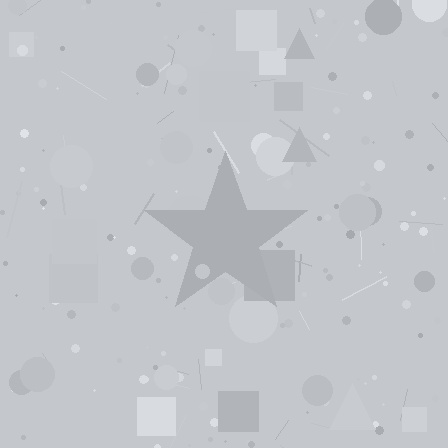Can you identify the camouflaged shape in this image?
The camouflaged shape is a star.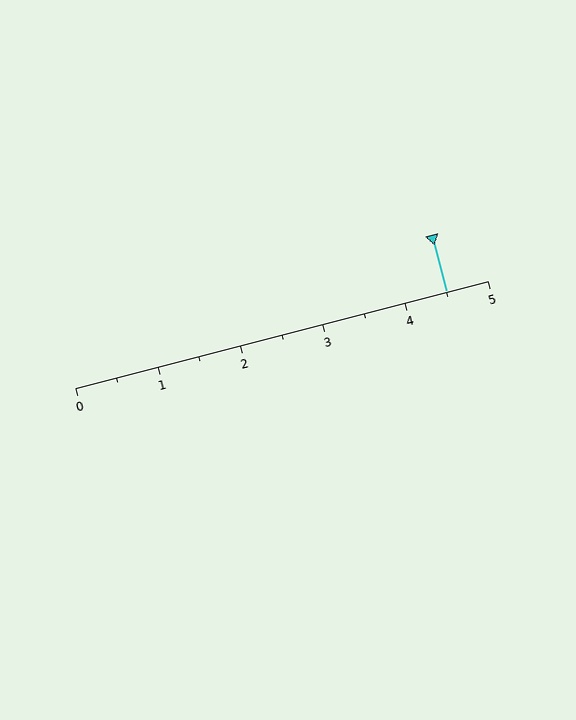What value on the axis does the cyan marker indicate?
The marker indicates approximately 4.5.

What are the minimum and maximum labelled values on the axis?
The axis runs from 0 to 5.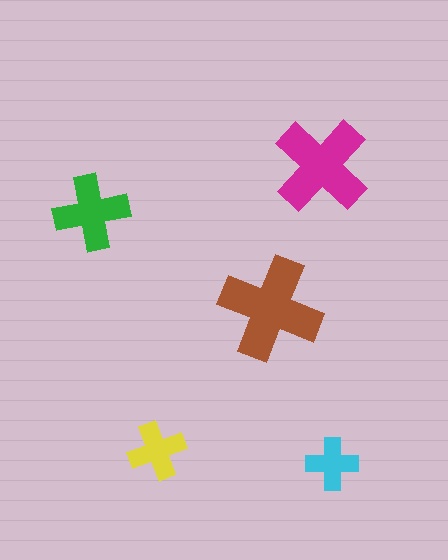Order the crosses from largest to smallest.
the brown one, the magenta one, the green one, the yellow one, the cyan one.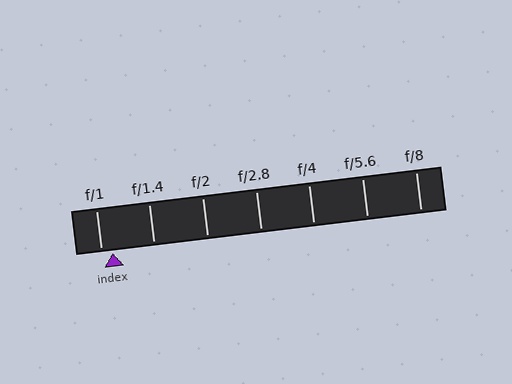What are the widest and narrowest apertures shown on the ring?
The widest aperture shown is f/1 and the narrowest is f/8.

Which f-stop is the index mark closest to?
The index mark is closest to f/1.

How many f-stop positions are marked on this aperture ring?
There are 7 f-stop positions marked.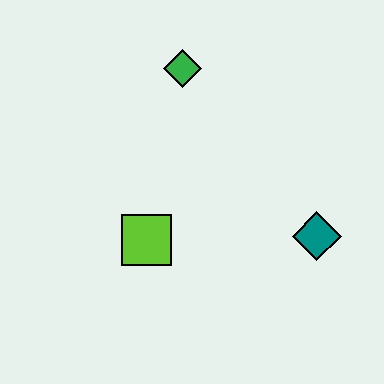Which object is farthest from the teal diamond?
The green diamond is farthest from the teal diamond.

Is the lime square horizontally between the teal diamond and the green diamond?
No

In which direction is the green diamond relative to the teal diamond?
The green diamond is above the teal diamond.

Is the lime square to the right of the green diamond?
No